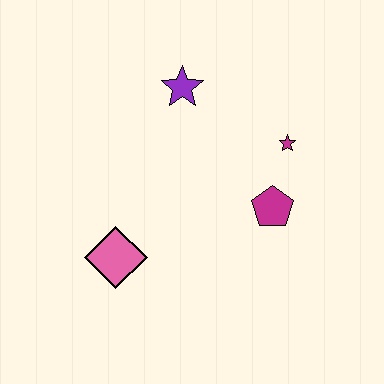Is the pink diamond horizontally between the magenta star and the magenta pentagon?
No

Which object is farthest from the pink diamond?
The magenta star is farthest from the pink diamond.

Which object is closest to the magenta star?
The magenta pentagon is closest to the magenta star.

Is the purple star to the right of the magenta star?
No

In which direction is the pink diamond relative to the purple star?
The pink diamond is below the purple star.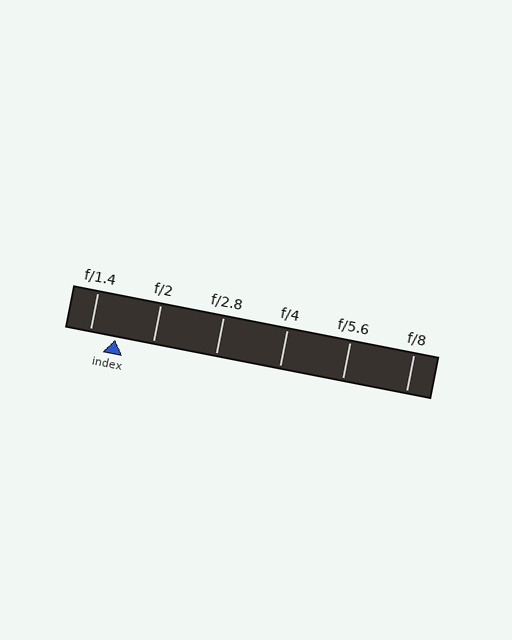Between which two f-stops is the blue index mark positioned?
The index mark is between f/1.4 and f/2.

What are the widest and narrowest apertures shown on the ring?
The widest aperture shown is f/1.4 and the narrowest is f/8.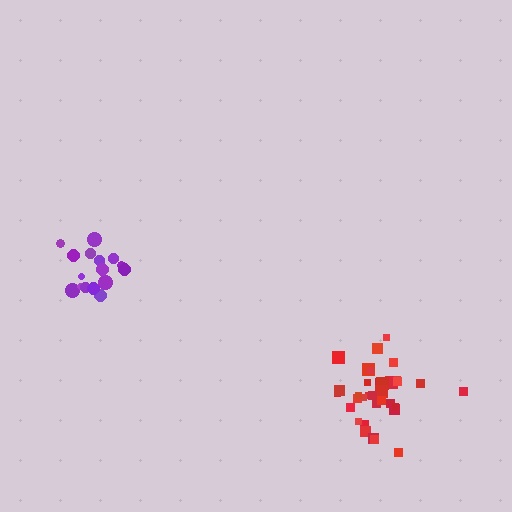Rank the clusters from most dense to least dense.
red, purple.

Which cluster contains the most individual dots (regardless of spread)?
Red (34).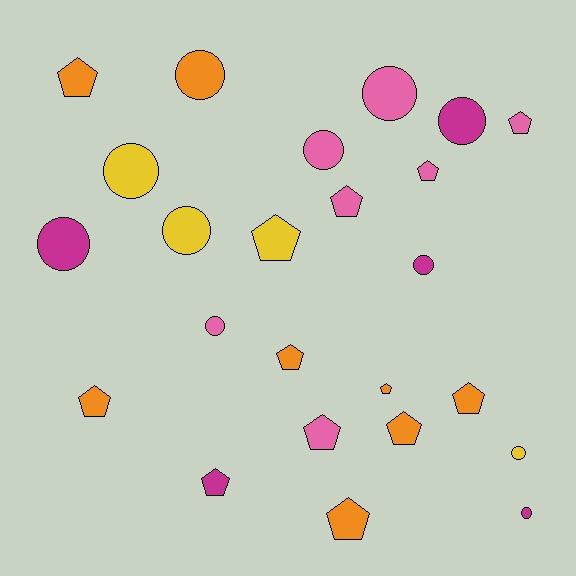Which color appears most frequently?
Orange, with 8 objects.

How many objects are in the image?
There are 24 objects.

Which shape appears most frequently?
Pentagon, with 13 objects.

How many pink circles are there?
There are 3 pink circles.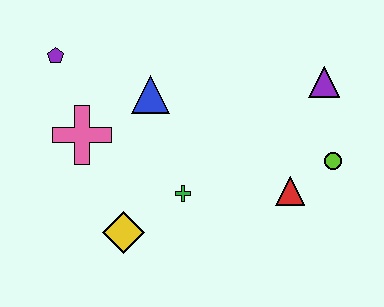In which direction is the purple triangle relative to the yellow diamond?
The purple triangle is to the right of the yellow diamond.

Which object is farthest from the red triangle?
The purple pentagon is farthest from the red triangle.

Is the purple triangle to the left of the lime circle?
Yes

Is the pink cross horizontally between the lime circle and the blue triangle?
No